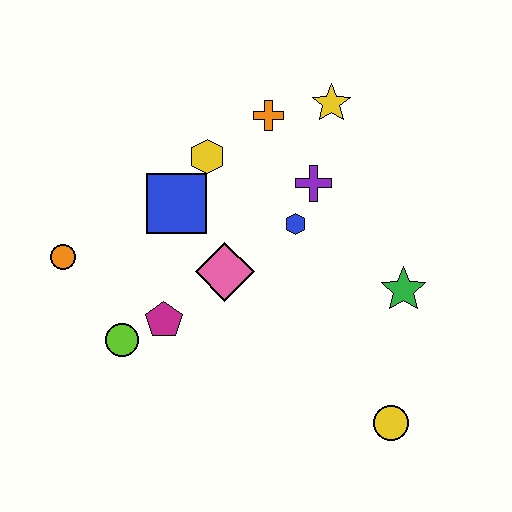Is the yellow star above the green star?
Yes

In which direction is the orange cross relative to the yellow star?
The orange cross is to the left of the yellow star.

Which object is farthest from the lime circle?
The yellow star is farthest from the lime circle.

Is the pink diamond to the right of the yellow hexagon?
Yes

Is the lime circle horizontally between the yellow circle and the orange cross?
No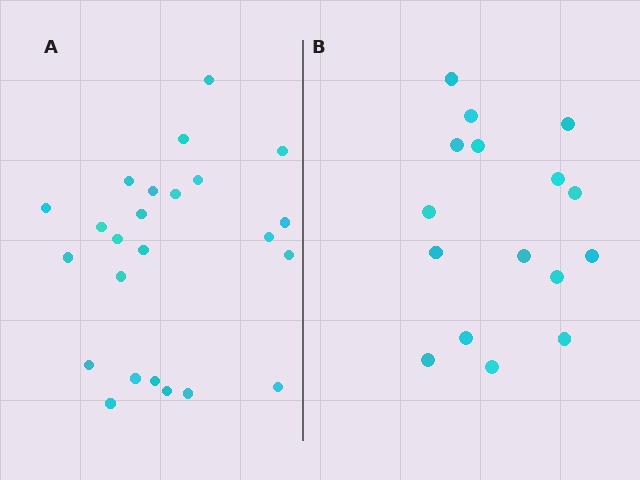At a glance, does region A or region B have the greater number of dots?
Region A (the left region) has more dots.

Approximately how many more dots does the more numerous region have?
Region A has roughly 8 or so more dots than region B.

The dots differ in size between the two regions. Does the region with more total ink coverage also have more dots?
No. Region B has more total ink coverage because its dots are larger, but region A actually contains more individual dots. Total area can be misleading — the number of items is what matters here.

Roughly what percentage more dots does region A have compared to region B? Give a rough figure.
About 50% more.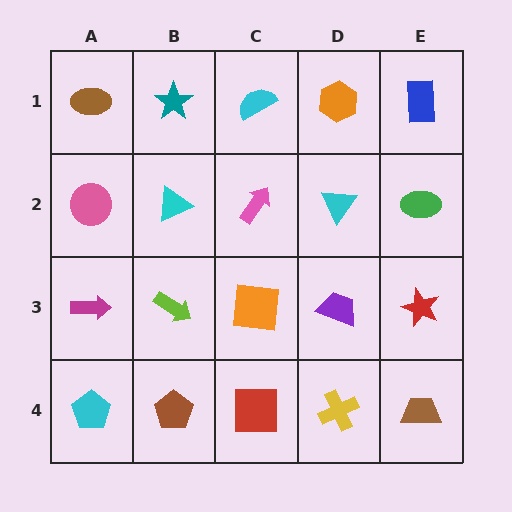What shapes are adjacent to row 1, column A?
A pink circle (row 2, column A), a teal star (row 1, column B).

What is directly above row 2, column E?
A blue rectangle.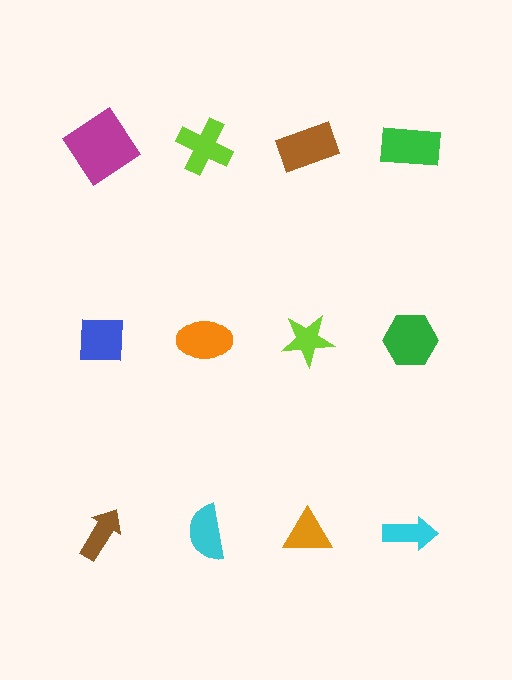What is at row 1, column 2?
A lime cross.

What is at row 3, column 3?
An orange triangle.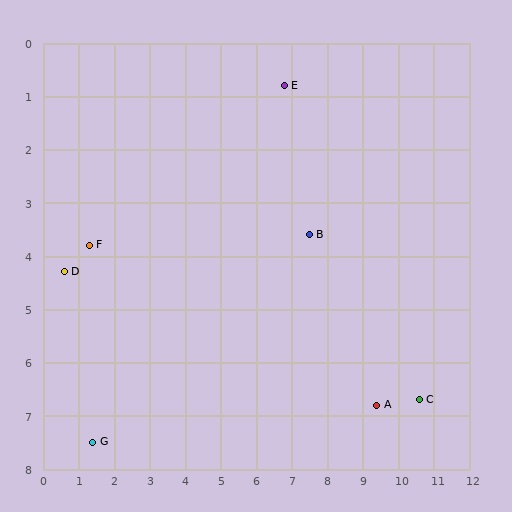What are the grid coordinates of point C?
Point C is at approximately (10.6, 6.7).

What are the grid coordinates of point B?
Point B is at approximately (7.5, 3.6).